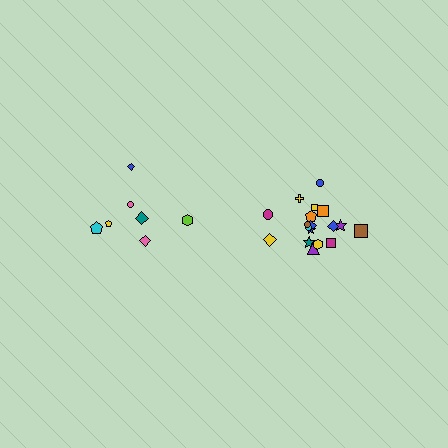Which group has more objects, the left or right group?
The right group.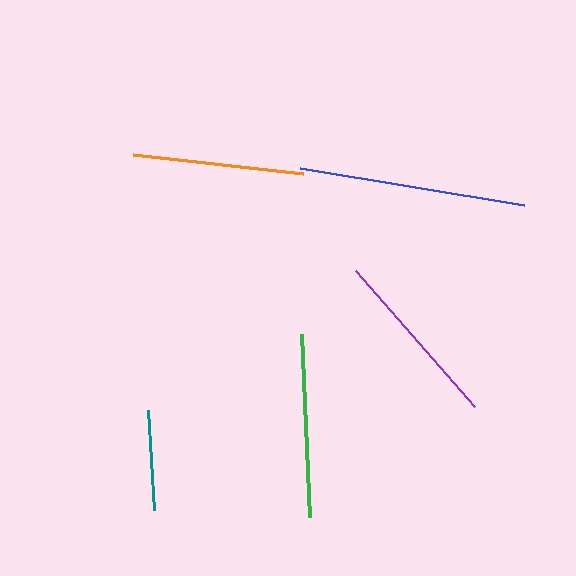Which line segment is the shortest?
The teal line is the shortest at approximately 100 pixels.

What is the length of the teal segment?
The teal segment is approximately 100 pixels long.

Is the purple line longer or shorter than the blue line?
The blue line is longer than the purple line.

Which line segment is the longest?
The blue line is the longest at approximately 227 pixels.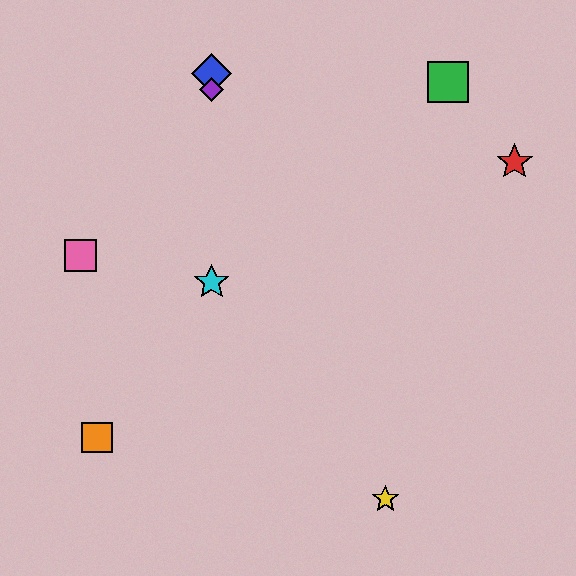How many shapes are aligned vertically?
3 shapes (the blue diamond, the purple diamond, the cyan star) are aligned vertically.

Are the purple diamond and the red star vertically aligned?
No, the purple diamond is at x≈212 and the red star is at x≈515.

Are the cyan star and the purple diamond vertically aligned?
Yes, both are at x≈212.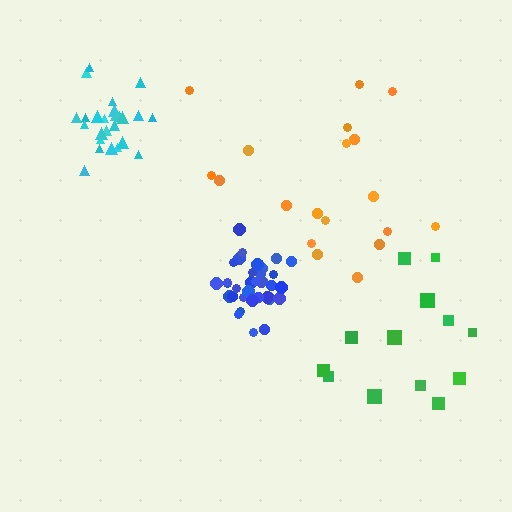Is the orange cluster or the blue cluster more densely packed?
Blue.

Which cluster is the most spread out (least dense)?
Green.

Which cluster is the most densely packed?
Blue.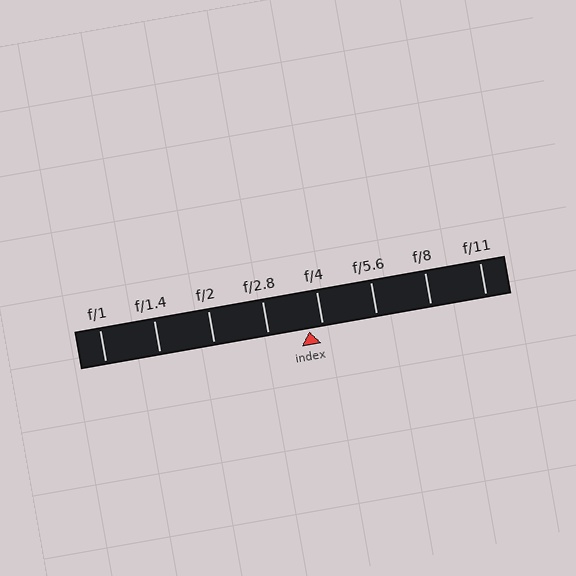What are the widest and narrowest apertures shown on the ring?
The widest aperture shown is f/1 and the narrowest is f/11.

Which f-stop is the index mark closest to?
The index mark is closest to f/4.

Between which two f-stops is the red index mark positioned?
The index mark is between f/2.8 and f/4.